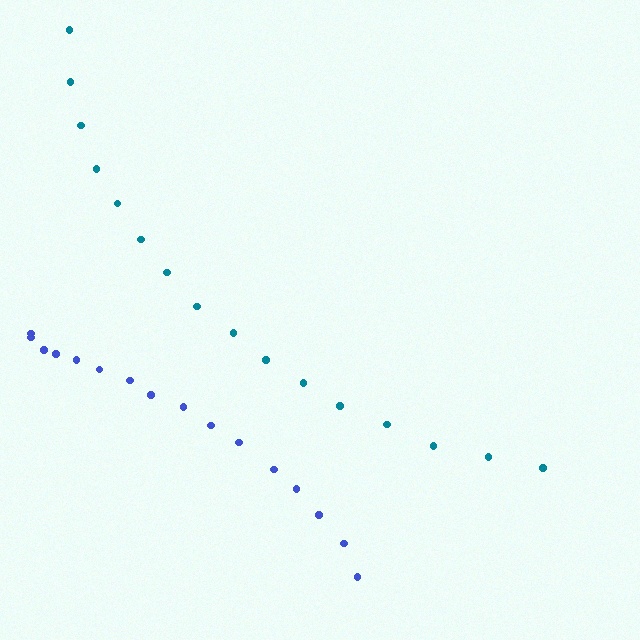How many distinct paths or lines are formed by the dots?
There are 2 distinct paths.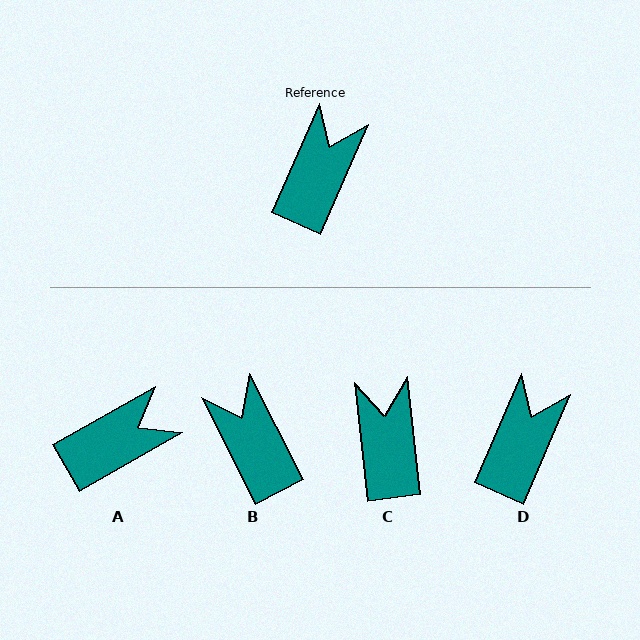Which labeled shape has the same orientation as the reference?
D.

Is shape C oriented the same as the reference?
No, it is off by about 30 degrees.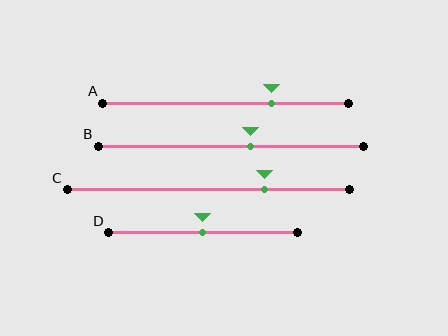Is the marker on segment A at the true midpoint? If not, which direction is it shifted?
No, the marker on segment A is shifted to the right by about 19% of the segment length.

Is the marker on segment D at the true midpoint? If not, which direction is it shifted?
Yes, the marker on segment D is at the true midpoint.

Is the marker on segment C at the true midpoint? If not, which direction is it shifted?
No, the marker on segment C is shifted to the right by about 20% of the segment length.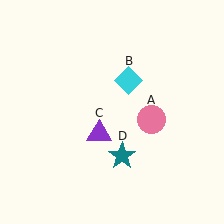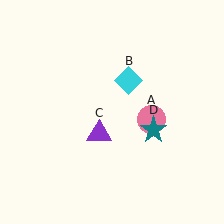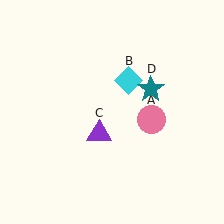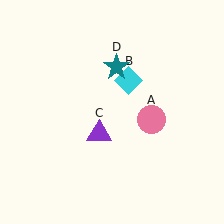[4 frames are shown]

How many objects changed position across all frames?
1 object changed position: teal star (object D).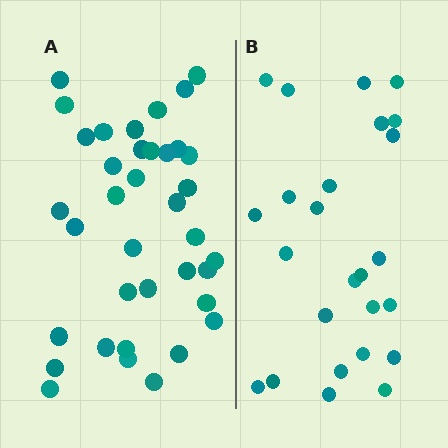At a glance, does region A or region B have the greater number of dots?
Region A (the left region) has more dots.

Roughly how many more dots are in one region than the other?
Region A has roughly 12 or so more dots than region B.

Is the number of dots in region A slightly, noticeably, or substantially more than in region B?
Region A has substantially more. The ratio is roughly 1.5 to 1.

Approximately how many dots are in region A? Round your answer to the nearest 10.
About 40 dots. (The exact count is 37, which rounds to 40.)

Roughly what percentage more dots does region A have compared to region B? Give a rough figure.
About 50% more.